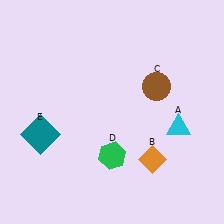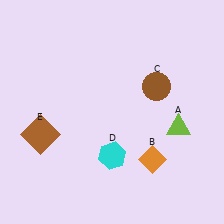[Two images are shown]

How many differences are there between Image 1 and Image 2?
There are 3 differences between the two images.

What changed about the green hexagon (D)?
In Image 1, D is green. In Image 2, it changed to cyan.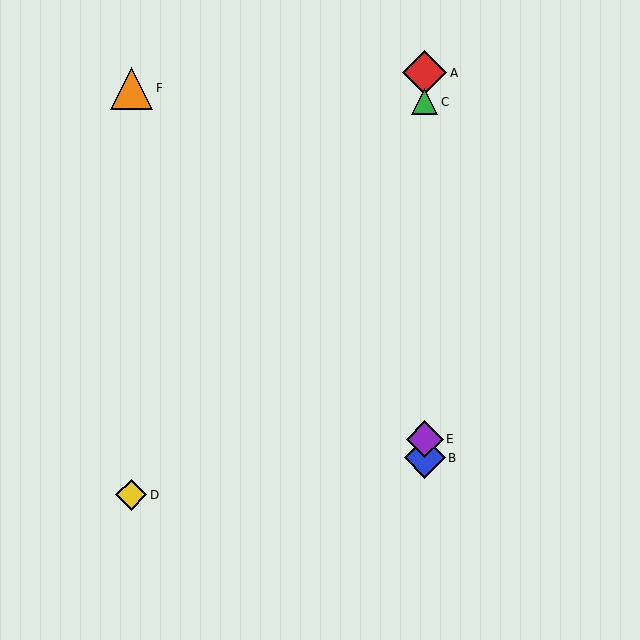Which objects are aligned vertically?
Objects A, B, C, E are aligned vertically.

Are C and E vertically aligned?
Yes, both are at x≈425.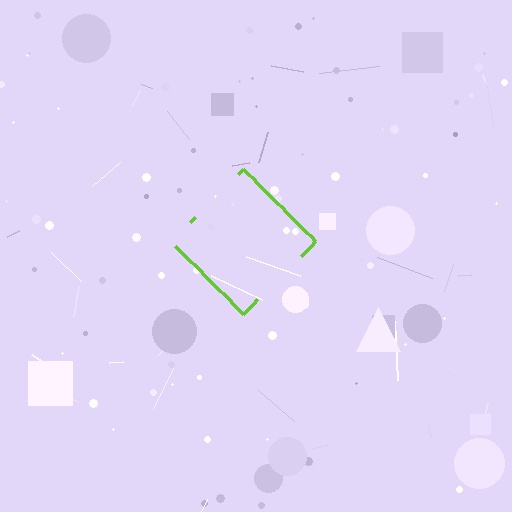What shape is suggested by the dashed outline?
The dashed outline suggests a diamond.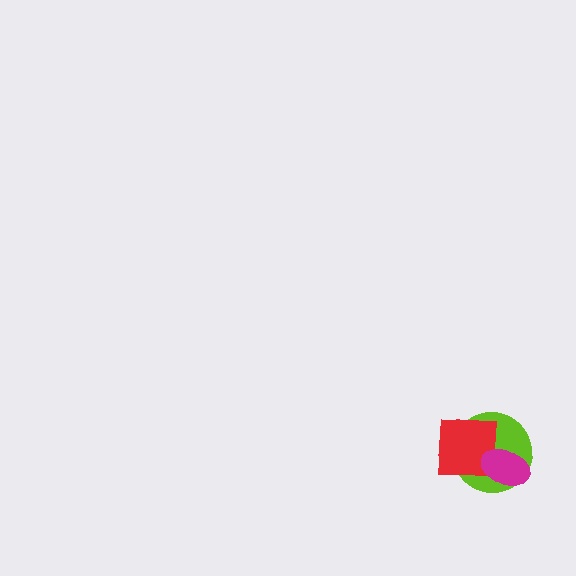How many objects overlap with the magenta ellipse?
2 objects overlap with the magenta ellipse.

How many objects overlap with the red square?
2 objects overlap with the red square.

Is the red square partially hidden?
Yes, it is partially covered by another shape.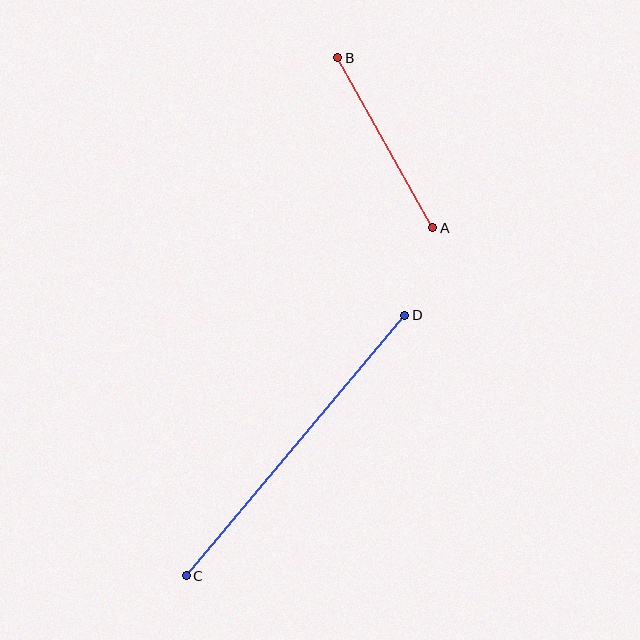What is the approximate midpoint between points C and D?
The midpoint is at approximately (295, 445) pixels.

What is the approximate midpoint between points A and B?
The midpoint is at approximately (385, 143) pixels.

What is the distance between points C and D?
The distance is approximately 340 pixels.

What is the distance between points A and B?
The distance is approximately 195 pixels.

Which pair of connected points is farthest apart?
Points C and D are farthest apart.